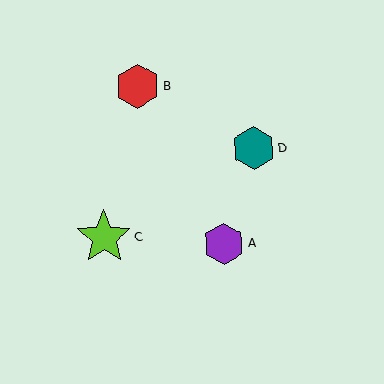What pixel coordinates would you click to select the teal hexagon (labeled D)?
Click at (254, 148) to select the teal hexagon D.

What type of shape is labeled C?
Shape C is a lime star.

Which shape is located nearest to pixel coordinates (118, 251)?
The lime star (labeled C) at (104, 237) is nearest to that location.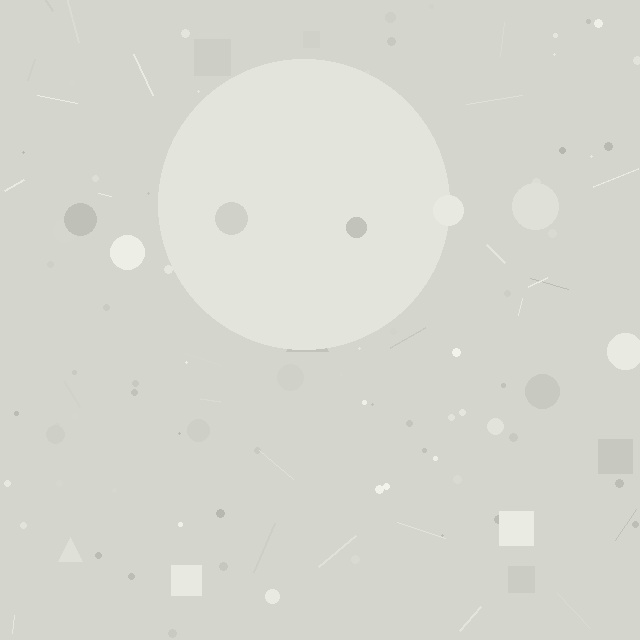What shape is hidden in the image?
A circle is hidden in the image.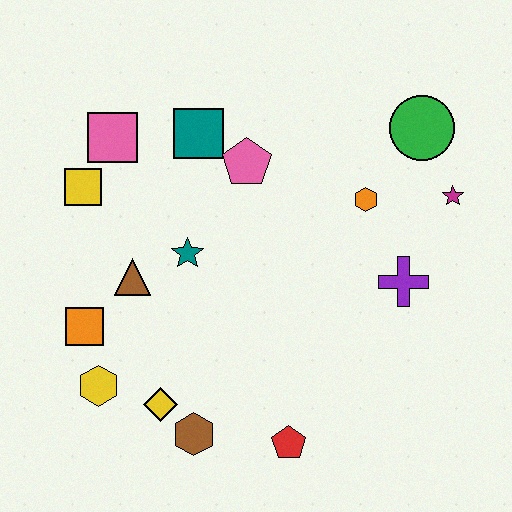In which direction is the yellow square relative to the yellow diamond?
The yellow square is above the yellow diamond.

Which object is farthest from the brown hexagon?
The green circle is farthest from the brown hexagon.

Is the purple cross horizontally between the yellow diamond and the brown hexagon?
No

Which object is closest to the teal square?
The pink pentagon is closest to the teal square.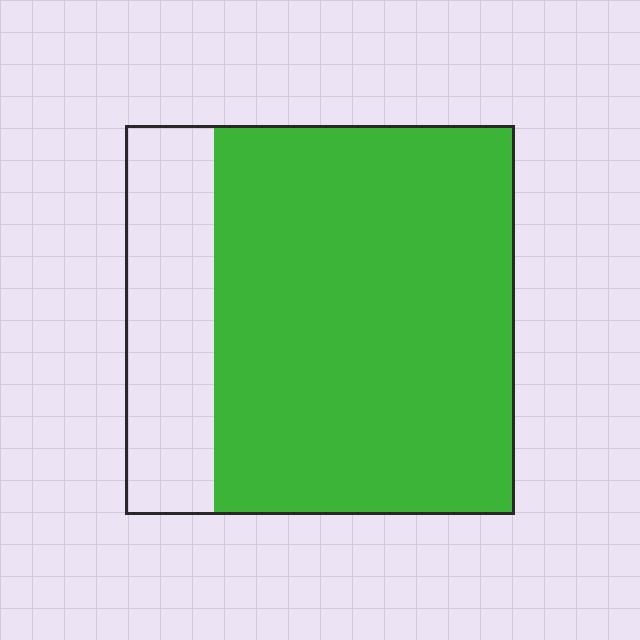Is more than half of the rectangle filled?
Yes.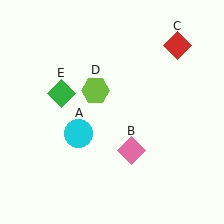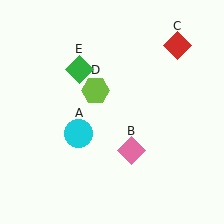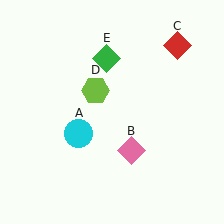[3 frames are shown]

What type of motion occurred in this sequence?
The green diamond (object E) rotated clockwise around the center of the scene.